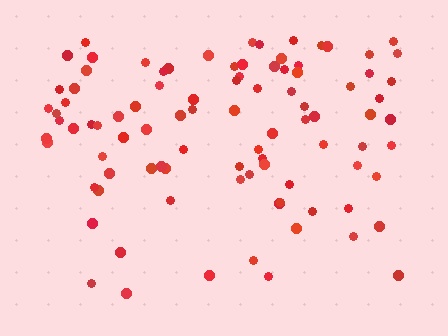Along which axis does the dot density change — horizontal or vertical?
Vertical.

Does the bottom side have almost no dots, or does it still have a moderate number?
Still a moderate number, just noticeably fewer than the top.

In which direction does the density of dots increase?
From bottom to top, with the top side densest.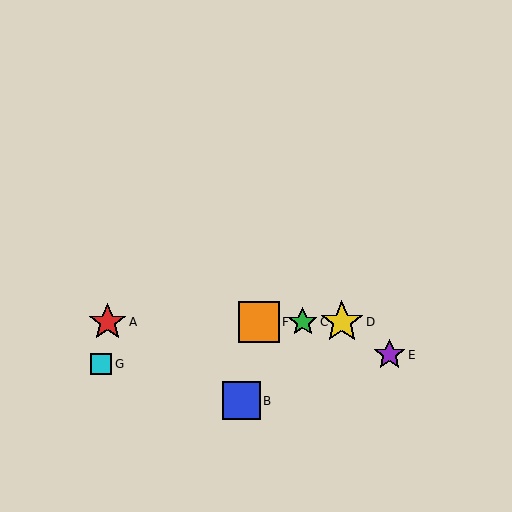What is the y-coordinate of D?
Object D is at y≈322.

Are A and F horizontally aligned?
Yes, both are at y≈322.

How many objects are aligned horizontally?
4 objects (A, C, D, F) are aligned horizontally.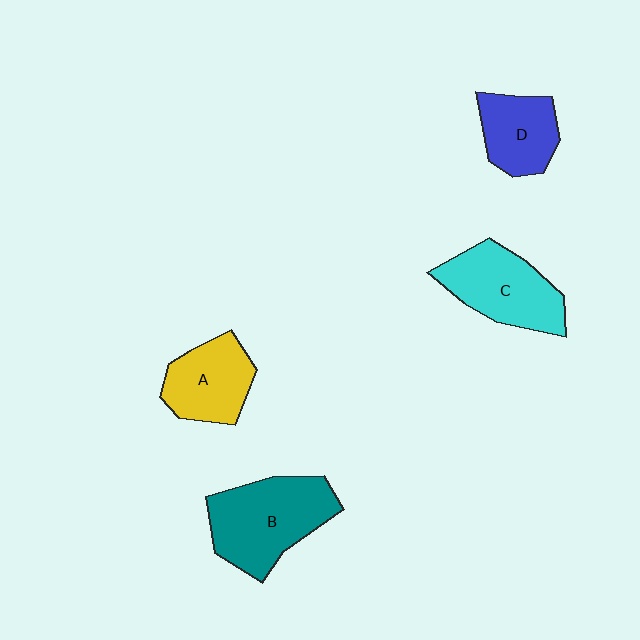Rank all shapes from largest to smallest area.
From largest to smallest: B (teal), C (cyan), A (yellow), D (blue).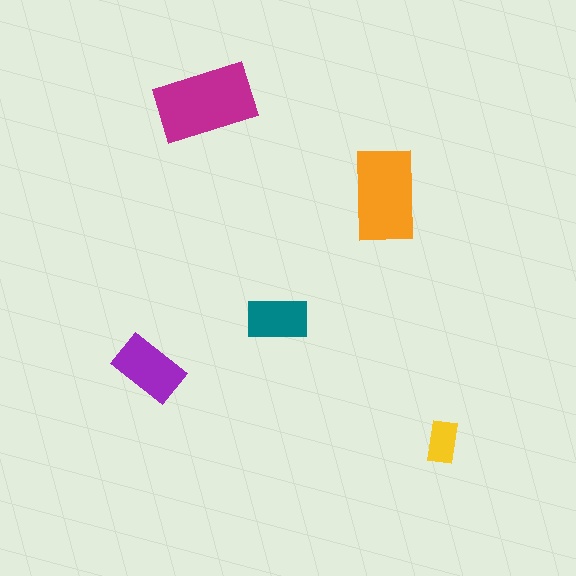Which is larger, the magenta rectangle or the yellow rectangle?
The magenta one.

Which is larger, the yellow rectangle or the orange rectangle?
The orange one.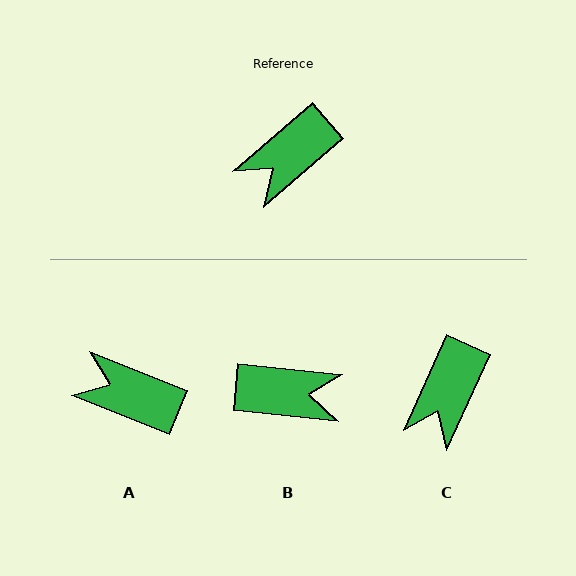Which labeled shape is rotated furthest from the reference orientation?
B, about 133 degrees away.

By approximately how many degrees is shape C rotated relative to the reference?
Approximately 25 degrees counter-clockwise.